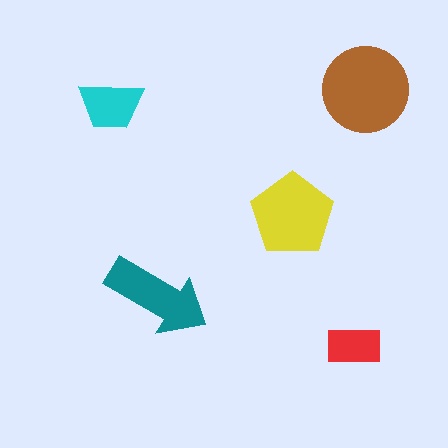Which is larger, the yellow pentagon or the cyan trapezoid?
The yellow pentagon.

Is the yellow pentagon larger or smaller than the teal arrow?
Larger.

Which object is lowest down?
The red rectangle is bottommost.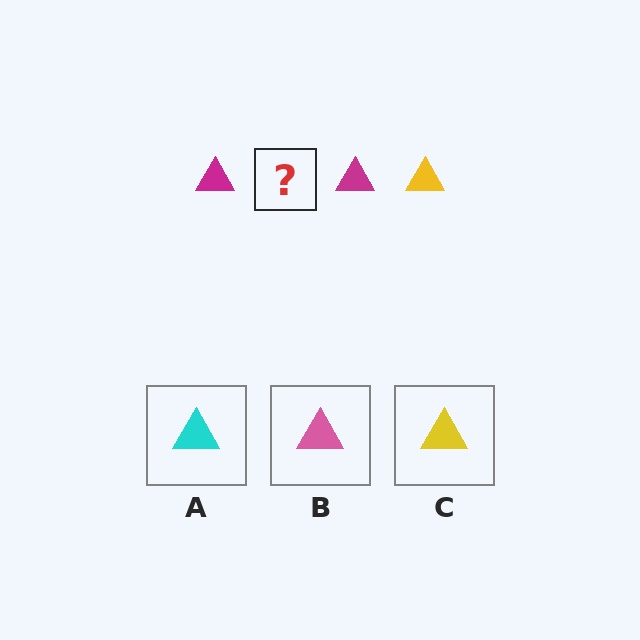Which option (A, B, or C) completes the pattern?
C.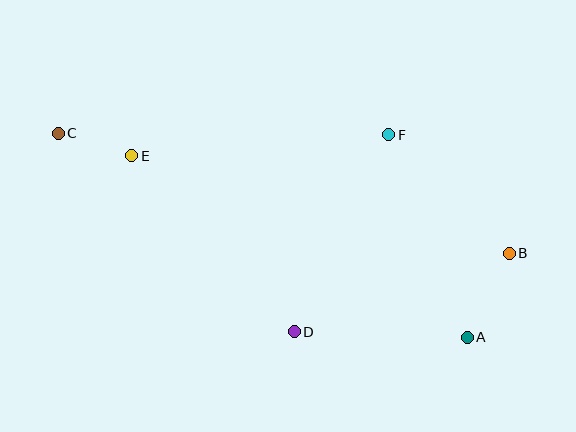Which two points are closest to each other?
Points C and E are closest to each other.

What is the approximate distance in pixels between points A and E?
The distance between A and E is approximately 381 pixels.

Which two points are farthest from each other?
Points B and C are farthest from each other.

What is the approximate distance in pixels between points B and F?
The distance between B and F is approximately 169 pixels.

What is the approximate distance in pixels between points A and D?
The distance between A and D is approximately 173 pixels.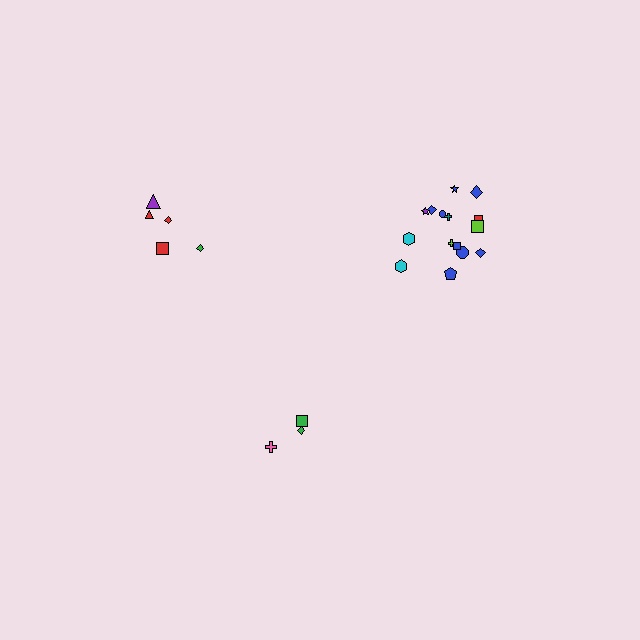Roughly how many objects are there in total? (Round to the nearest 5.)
Roughly 25 objects in total.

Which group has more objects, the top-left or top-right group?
The top-right group.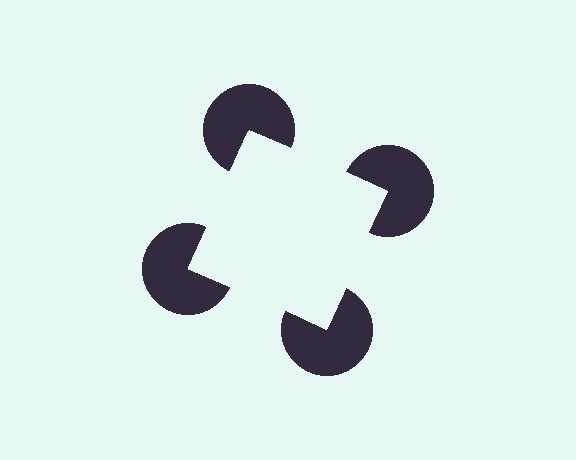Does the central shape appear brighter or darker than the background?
It typically appears slightly brighter than the background, even though no actual brightness change is drawn.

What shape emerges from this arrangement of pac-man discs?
An illusory square — its edges are inferred from the aligned wedge cuts in the pac-man discs, not physically drawn.